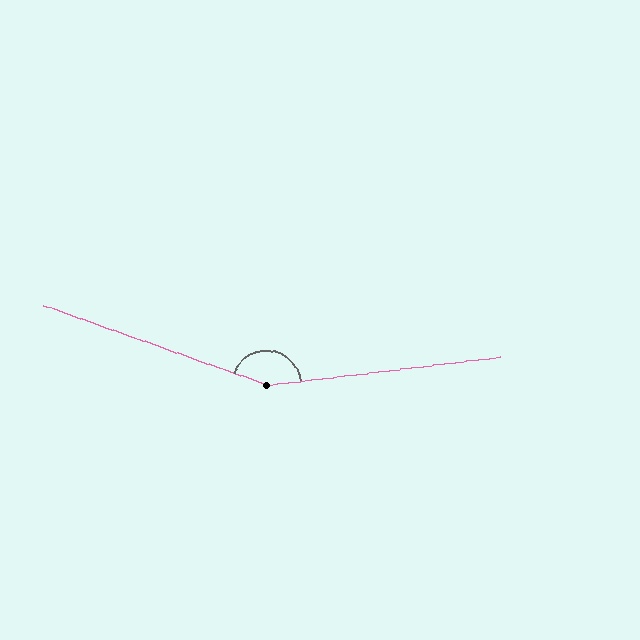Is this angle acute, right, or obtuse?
It is obtuse.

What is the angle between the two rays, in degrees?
Approximately 153 degrees.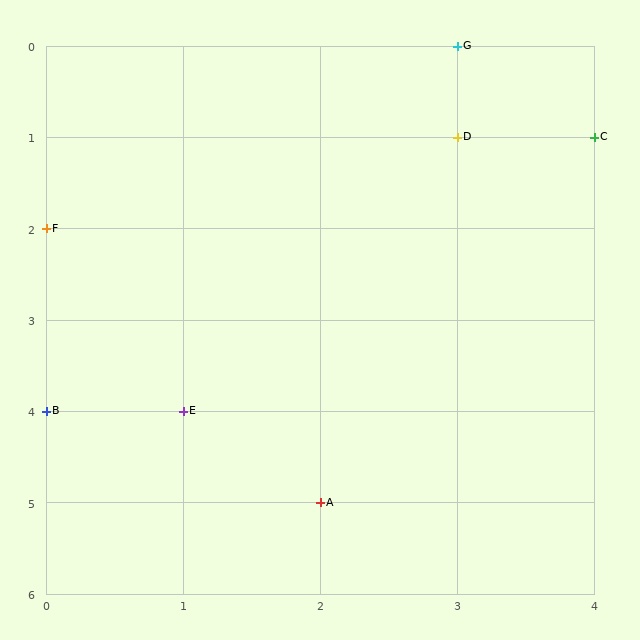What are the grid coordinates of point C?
Point C is at grid coordinates (4, 1).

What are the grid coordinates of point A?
Point A is at grid coordinates (2, 5).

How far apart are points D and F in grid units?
Points D and F are 3 columns and 1 row apart (about 3.2 grid units diagonally).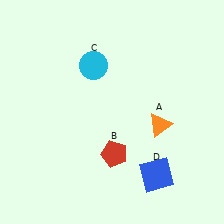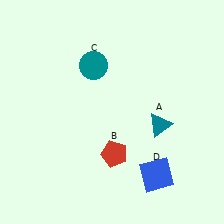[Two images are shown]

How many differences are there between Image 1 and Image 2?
There are 2 differences between the two images.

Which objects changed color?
A changed from orange to teal. C changed from cyan to teal.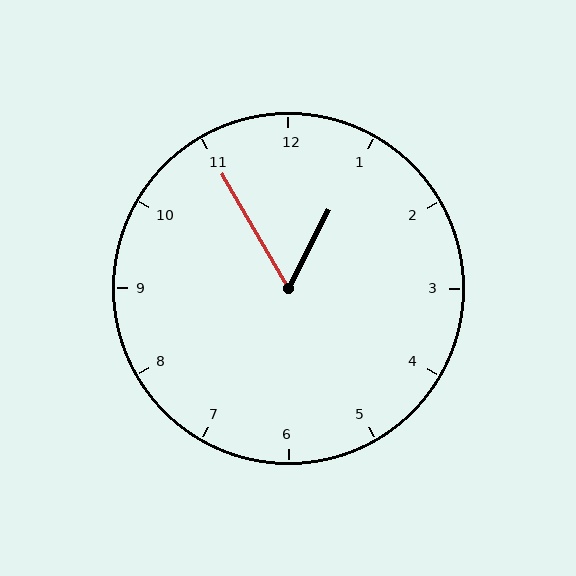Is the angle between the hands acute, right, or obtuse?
It is acute.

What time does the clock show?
12:55.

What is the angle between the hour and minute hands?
Approximately 58 degrees.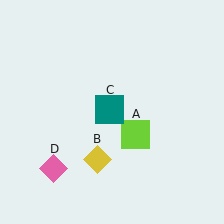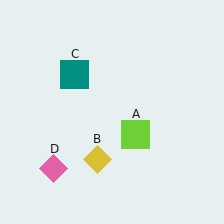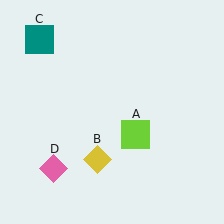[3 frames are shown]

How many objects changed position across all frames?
1 object changed position: teal square (object C).